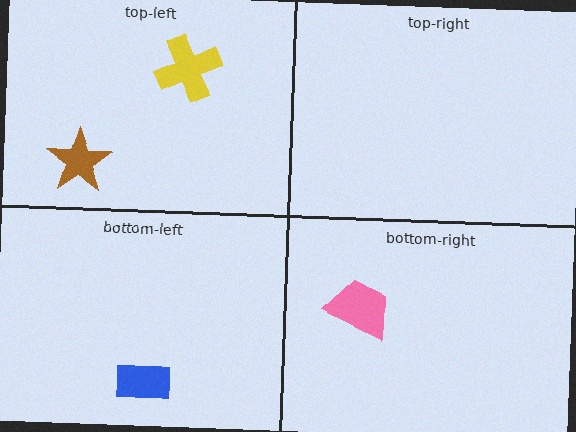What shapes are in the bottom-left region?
The blue rectangle.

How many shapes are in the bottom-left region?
1.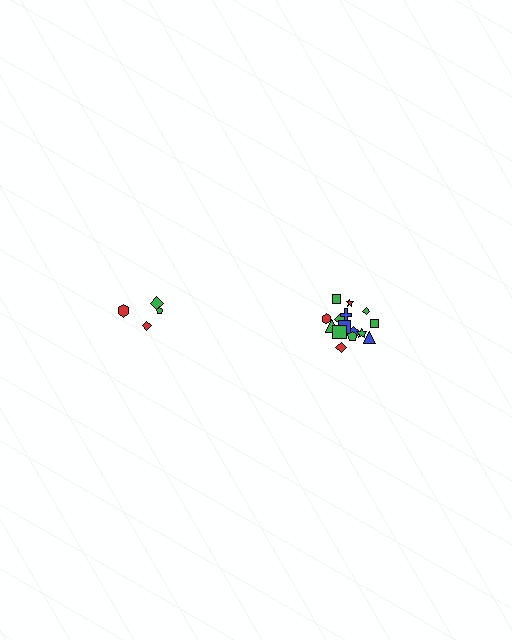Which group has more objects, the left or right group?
The right group.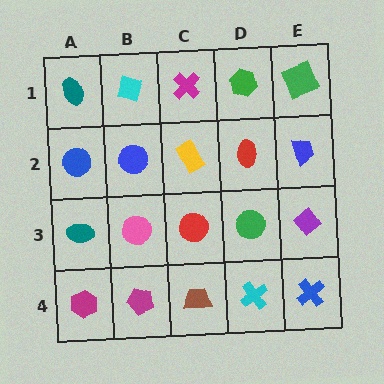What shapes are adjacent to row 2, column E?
A green square (row 1, column E), a purple diamond (row 3, column E), a red ellipse (row 2, column D).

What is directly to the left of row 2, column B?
A blue circle.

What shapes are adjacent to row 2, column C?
A magenta cross (row 1, column C), a red circle (row 3, column C), a blue circle (row 2, column B), a red ellipse (row 2, column D).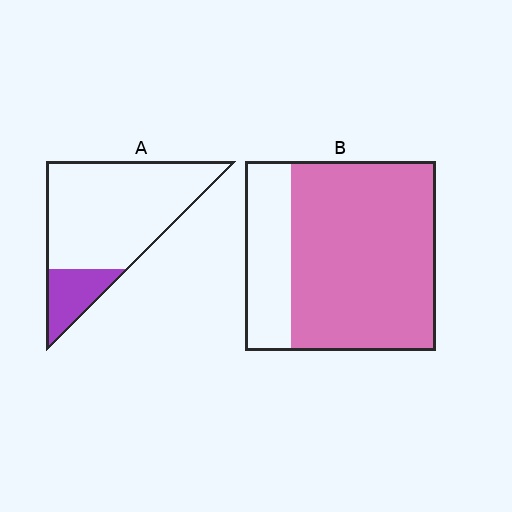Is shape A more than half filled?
No.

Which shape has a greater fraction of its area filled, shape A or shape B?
Shape B.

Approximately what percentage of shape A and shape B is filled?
A is approximately 20% and B is approximately 75%.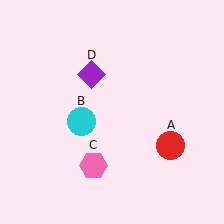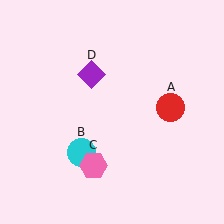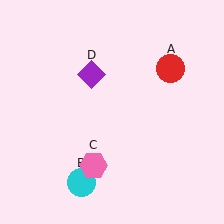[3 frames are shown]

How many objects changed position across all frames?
2 objects changed position: red circle (object A), cyan circle (object B).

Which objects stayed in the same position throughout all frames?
Pink hexagon (object C) and purple diamond (object D) remained stationary.